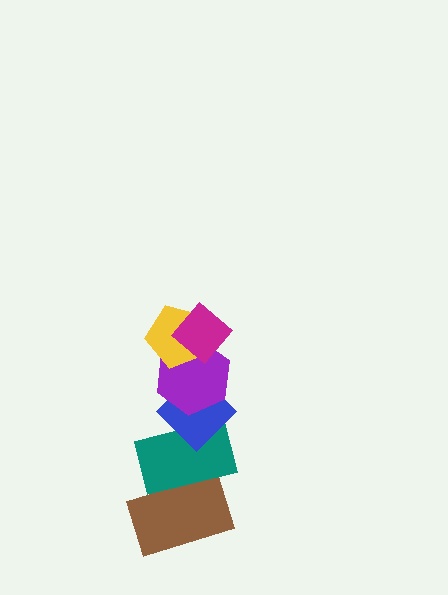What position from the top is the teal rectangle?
The teal rectangle is 5th from the top.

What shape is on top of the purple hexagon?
The yellow pentagon is on top of the purple hexagon.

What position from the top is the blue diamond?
The blue diamond is 4th from the top.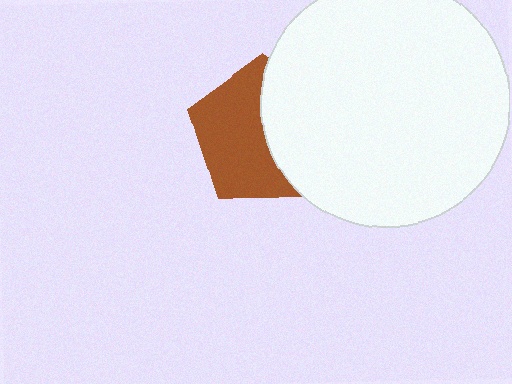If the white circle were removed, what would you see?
You would see the complete brown pentagon.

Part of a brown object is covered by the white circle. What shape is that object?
It is a pentagon.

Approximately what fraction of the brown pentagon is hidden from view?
Roughly 45% of the brown pentagon is hidden behind the white circle.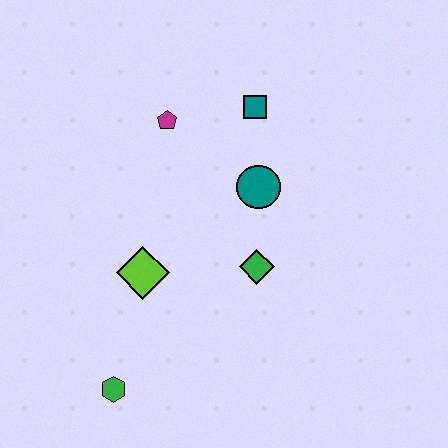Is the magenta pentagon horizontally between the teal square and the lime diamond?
Yes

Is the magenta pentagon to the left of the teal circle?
Yes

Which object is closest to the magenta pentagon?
The teal square is closest to the magenta pentagon.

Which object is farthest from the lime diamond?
The teal square is farthest from the lime diamond.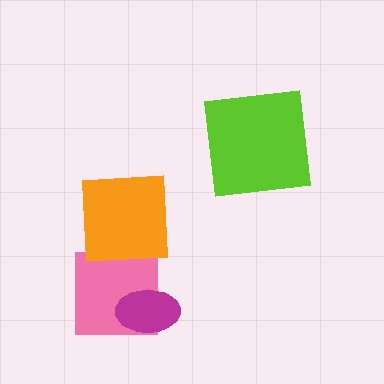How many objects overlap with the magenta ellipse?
1 object overlaps with the magenta ellipse.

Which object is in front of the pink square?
The magenta ellipse is in front of the pink square.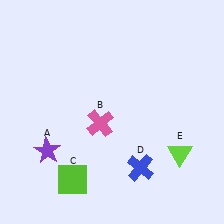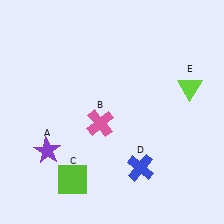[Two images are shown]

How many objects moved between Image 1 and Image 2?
1 object moved between the two images.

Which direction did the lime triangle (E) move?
The lime triangle (E) moved up.